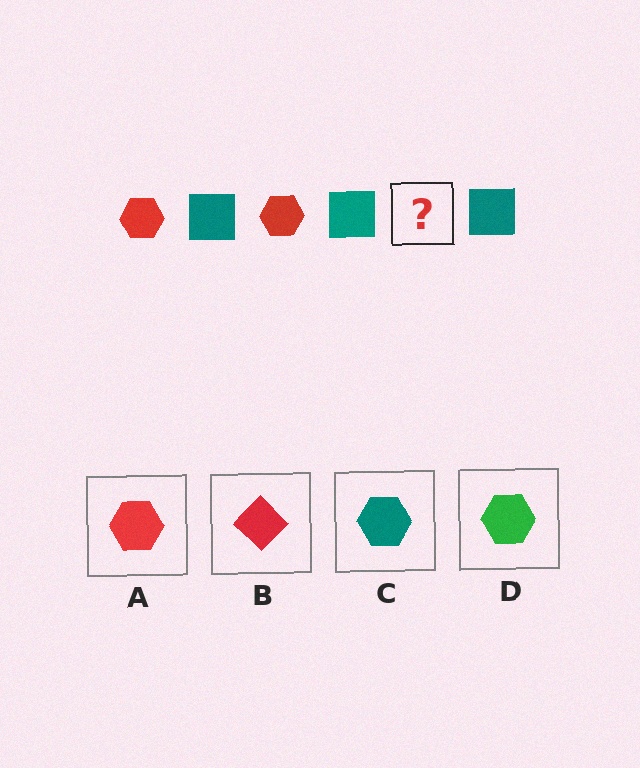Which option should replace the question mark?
Option A.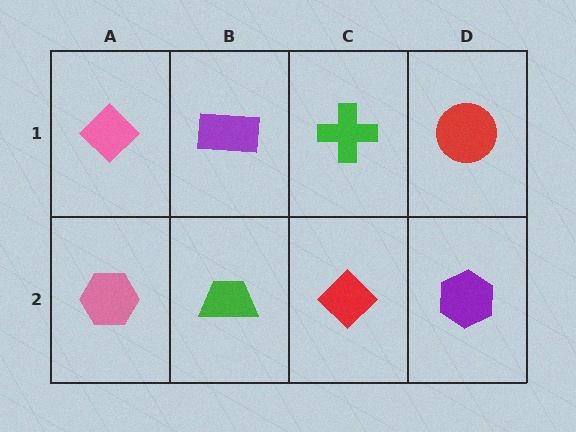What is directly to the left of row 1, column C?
A purple rectangle.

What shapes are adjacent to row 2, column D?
A red circle (row 1, column D), a red diamond (row 2, column C).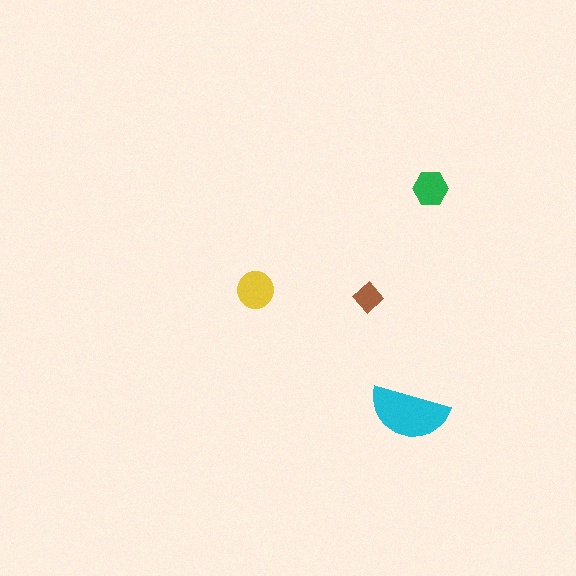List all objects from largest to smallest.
The cyan semicircle, the yellow circle, the green hexagon, the brown diamond.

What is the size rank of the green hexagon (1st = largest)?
3rd.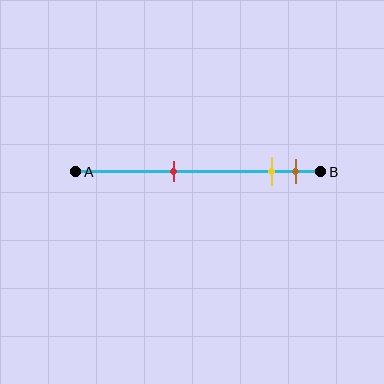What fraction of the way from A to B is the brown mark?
The brown mark is approximately 90% (0.9) of the way from A to B.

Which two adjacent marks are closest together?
The yellow and brown marks are the closest adjacent pair.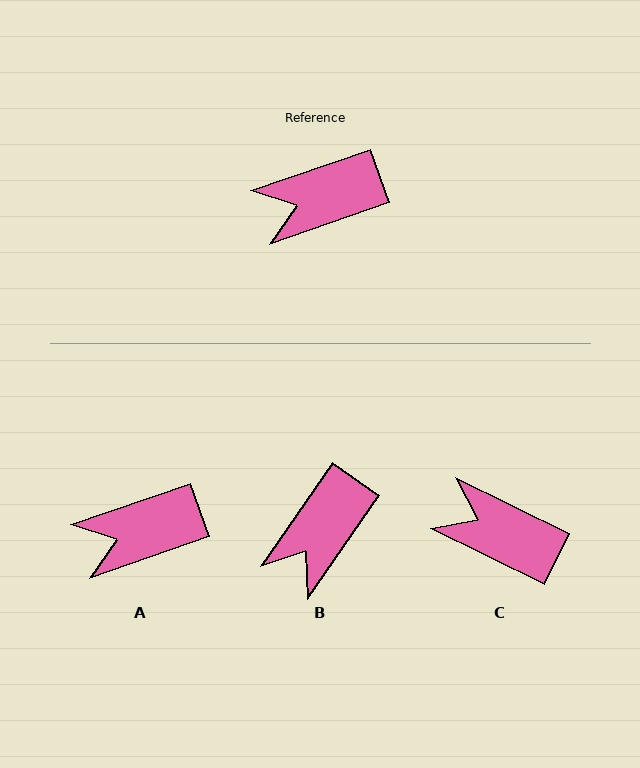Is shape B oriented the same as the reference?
No, it is off by about 36 degrees.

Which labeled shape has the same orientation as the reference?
A.